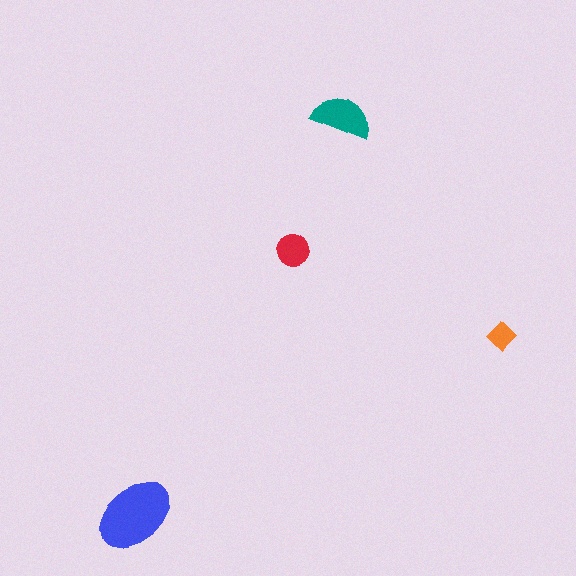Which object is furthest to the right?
The orange diamond is rightmost.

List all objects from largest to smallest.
The blue ellipse, the teal semicircle, the red circle, the orange diamond.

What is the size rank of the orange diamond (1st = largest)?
4th.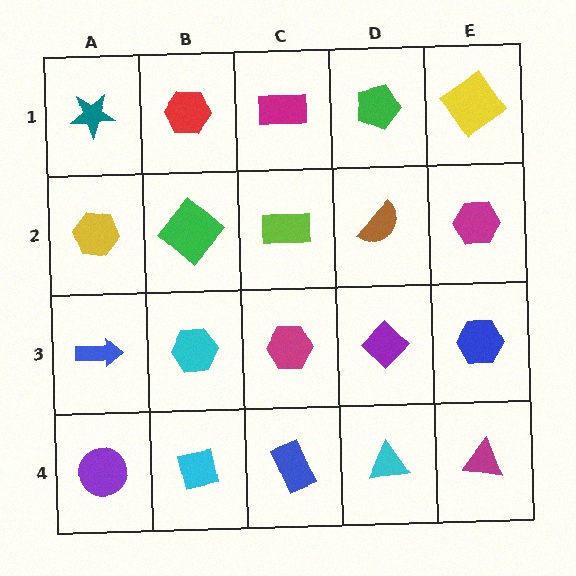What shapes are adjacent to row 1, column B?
A green diamond (row 2, column B), a teal star (row 1, column A), a magenta rectangle (row 1, column C).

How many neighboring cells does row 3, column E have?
3.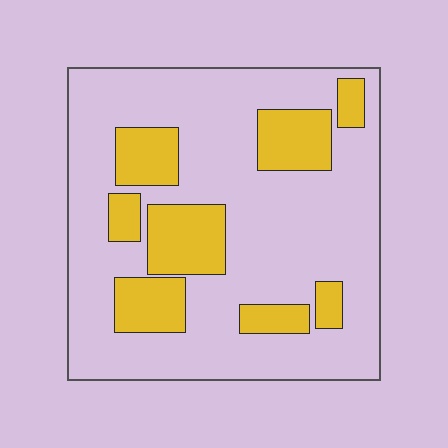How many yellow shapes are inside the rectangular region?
8.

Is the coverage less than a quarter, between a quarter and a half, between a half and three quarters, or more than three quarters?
Less than a quarter.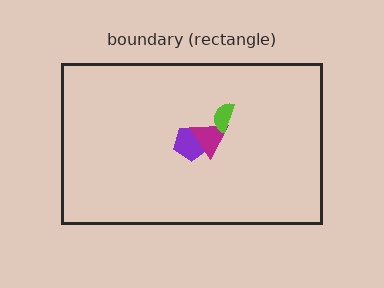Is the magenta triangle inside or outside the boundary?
Inside.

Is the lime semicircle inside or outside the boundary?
Inside.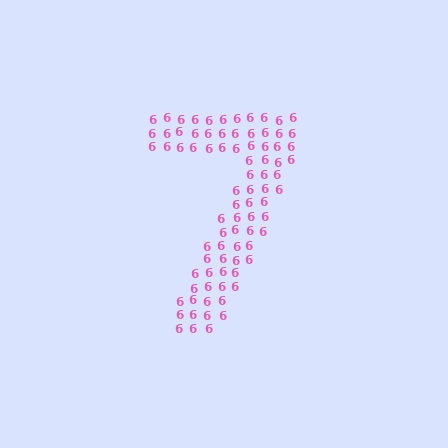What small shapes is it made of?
It is made of small digit 6's.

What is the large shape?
The large shape is the digit 7.